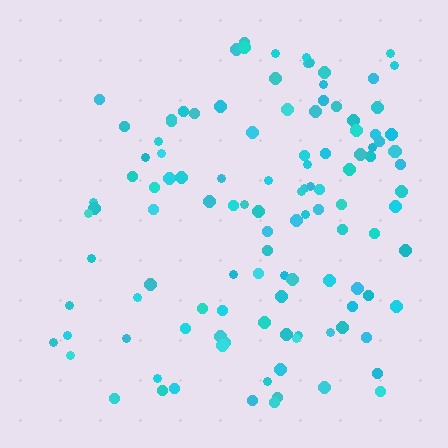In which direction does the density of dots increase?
From left to right, with the right side densest.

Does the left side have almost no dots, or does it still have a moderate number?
Still a moderate number, just noticeably fewer than the right.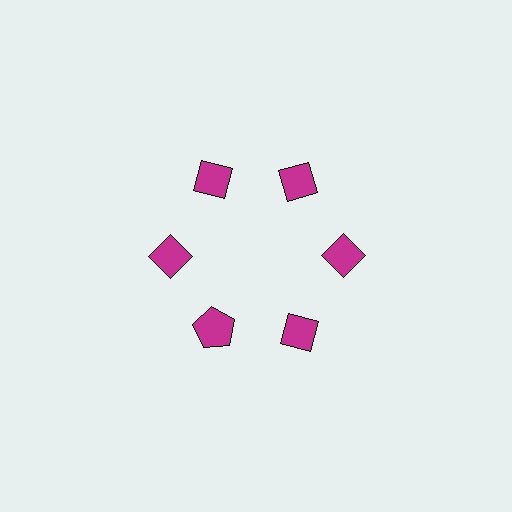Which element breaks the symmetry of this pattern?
The magenta pentagon at roughly the 7 o'clock position breaks the symmetry. All other shapes are magenta diamonds.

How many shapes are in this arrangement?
There are 6 shapes arranged in a ring pattern.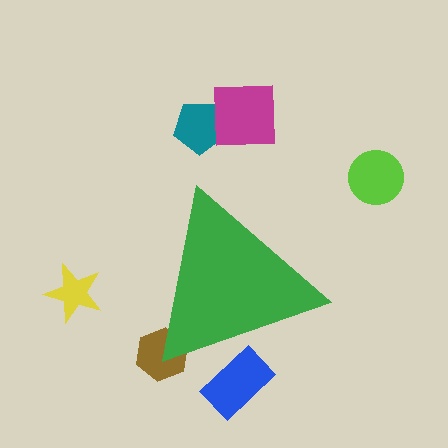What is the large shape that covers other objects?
A green triangle.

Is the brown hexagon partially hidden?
Yes, the brown hexagon is partially hidden behind the green triangle.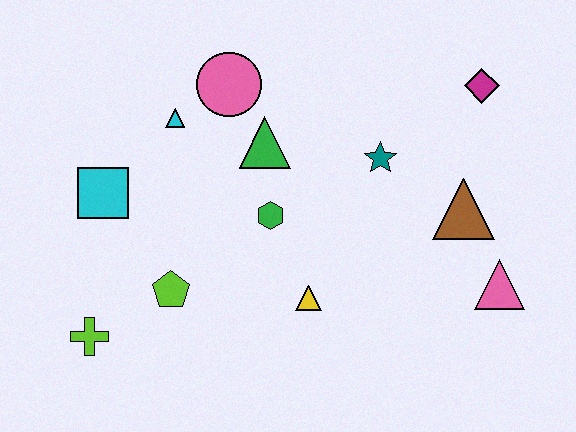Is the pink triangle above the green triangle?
No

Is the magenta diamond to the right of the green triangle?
Yes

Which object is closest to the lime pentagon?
The lime cross is closest to the lime pentagon.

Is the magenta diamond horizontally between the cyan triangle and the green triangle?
No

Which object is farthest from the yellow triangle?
The magenta diamond is farthest from the yellow triangle.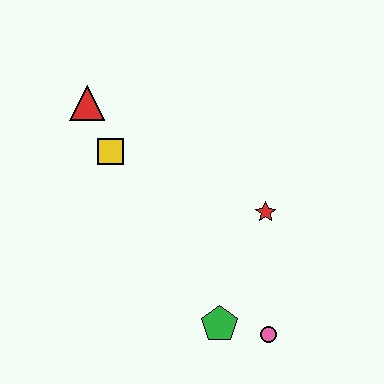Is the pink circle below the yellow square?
Yes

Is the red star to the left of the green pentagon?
No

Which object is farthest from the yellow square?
The pink circle is farthest from the yellow square.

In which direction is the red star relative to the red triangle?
The red star is to the right of the red triangle.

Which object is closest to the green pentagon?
The pink circle is closest to the green pentagon.